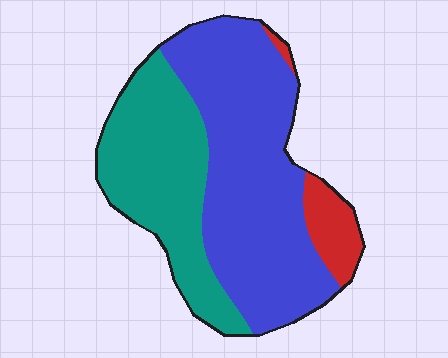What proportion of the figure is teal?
Teal takes up about one third (1/3) of the figure.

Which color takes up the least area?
Red, at roughly 10%.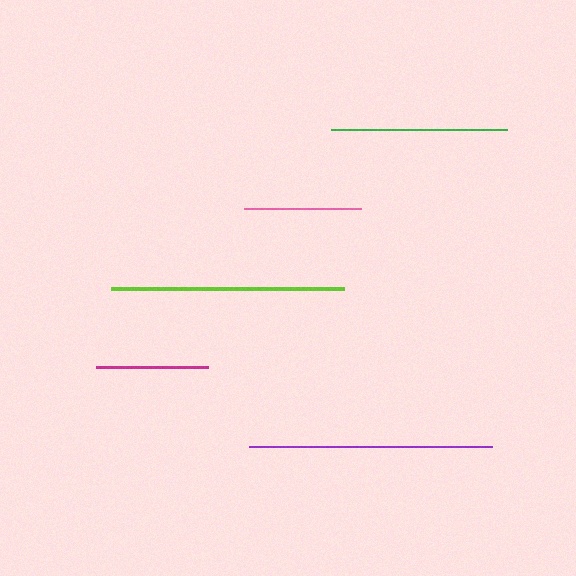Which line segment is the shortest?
The magenta line is the shortest at approximately 112 pixels.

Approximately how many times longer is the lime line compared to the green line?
The lime line is approximately 1.3 times the length of the green line.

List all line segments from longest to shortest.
From longest to shortest: purple, lime, green, pink, magenta.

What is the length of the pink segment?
The pink segment is approximately 117 pixels long.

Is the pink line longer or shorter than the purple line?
The purple line is longer than the pink line.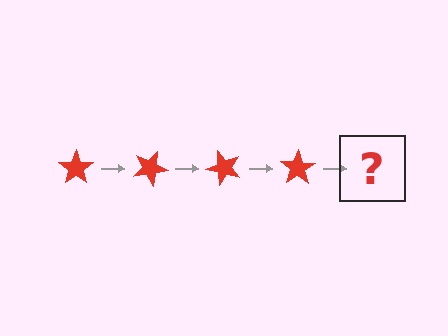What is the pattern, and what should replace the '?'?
The pattern is that the star rotates 25 degrees each step. The '?' should be a red star rotated 100 degrees.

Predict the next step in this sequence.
The next step is a red star rotated 100 degrees.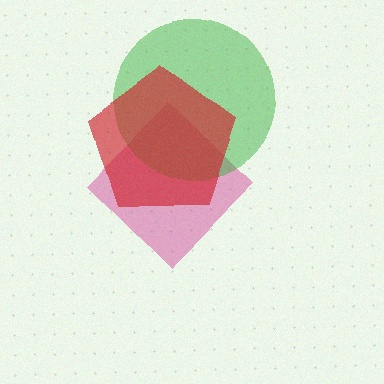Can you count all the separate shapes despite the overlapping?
Yes, there are 3 separate shapes.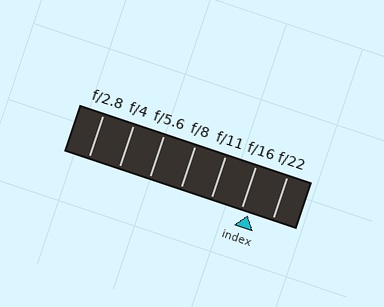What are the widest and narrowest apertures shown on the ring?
The widest aperture shown is f/2.8 and the narrowest is f/22.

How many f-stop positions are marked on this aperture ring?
There are 7 f-stop positions marked.